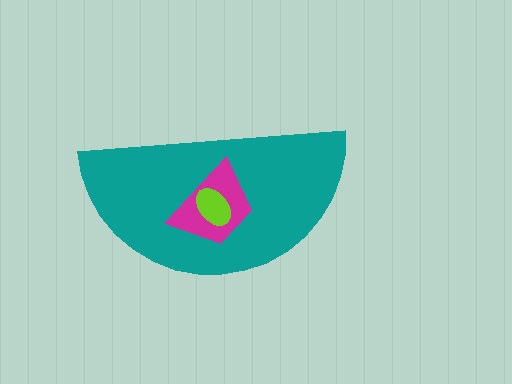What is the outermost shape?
The teal semicircle.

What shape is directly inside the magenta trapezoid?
The lime ellipse.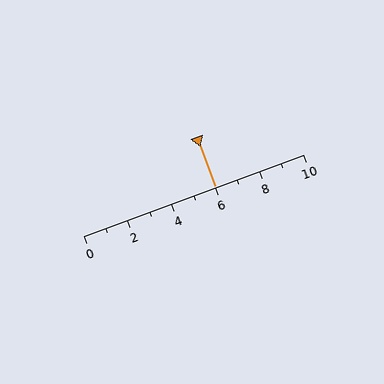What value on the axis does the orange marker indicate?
The marker indicates approximately 6.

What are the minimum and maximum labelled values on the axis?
The axis runs from 0 to 10.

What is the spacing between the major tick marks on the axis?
The major ticks are spaced 2 apart.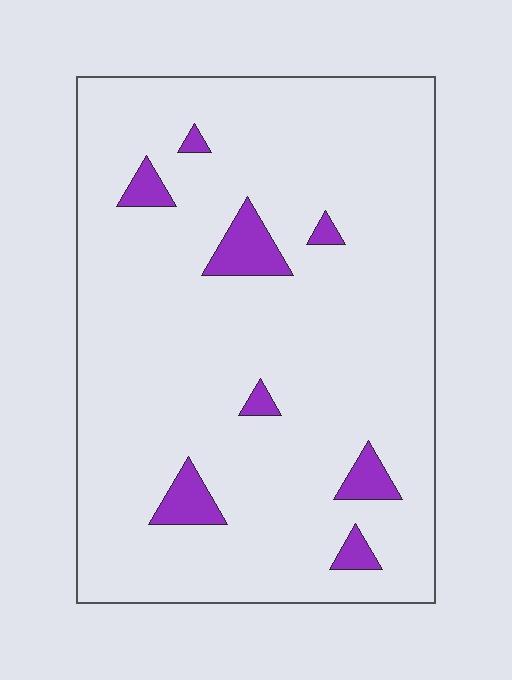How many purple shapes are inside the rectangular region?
8.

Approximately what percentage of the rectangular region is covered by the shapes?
Approximately 5%.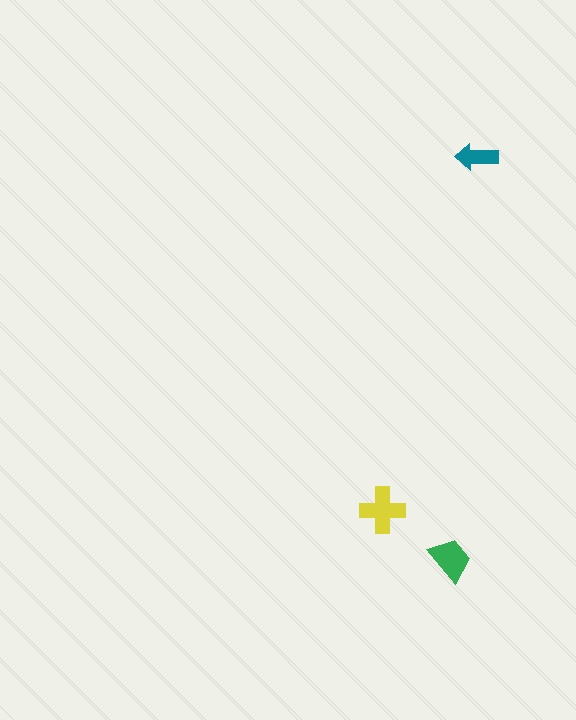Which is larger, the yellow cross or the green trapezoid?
The yellow cross.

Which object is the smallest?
The teal arrow.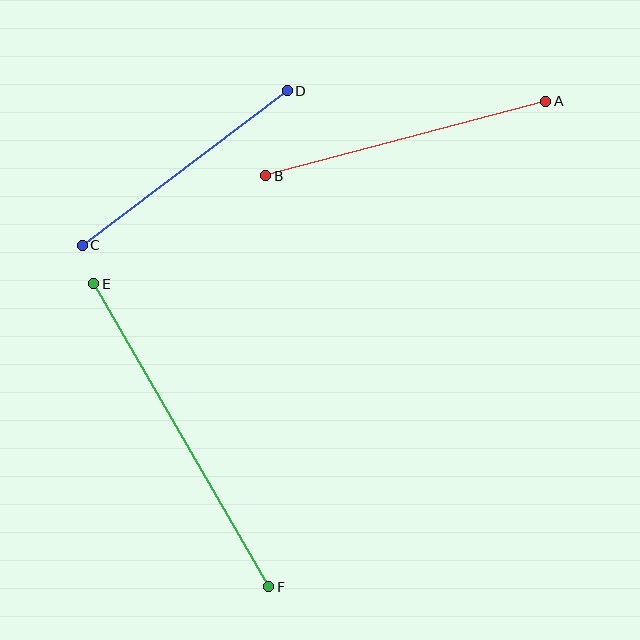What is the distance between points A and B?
The distance is approximately 290 pixels.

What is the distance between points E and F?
The distance is approximately 350 pixels.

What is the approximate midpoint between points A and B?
The midpoint is at approximately (406, 138) pixels.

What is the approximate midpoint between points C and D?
The midpoint is at approximately (185, 168) pixels.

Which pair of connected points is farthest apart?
Points E and F are farthest apart.